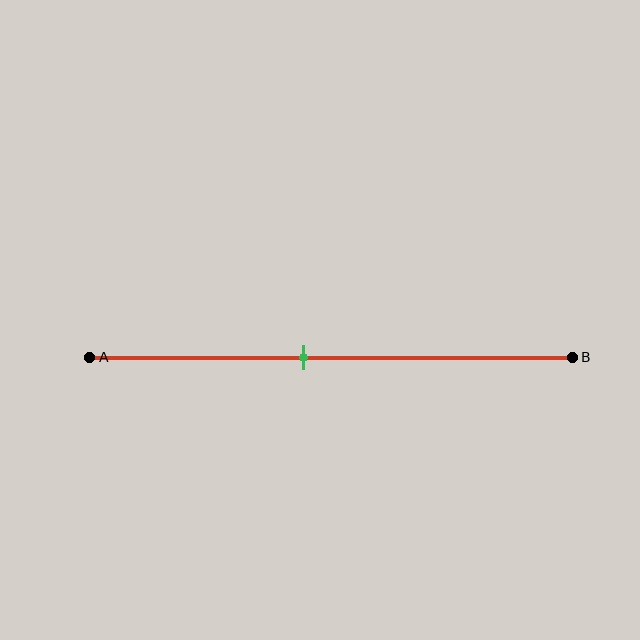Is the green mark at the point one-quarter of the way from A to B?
No, the mark is at about 45% from A, not at the 25% one-quarter point.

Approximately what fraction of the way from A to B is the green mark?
The green mark is approximately 45% of the way from A to B.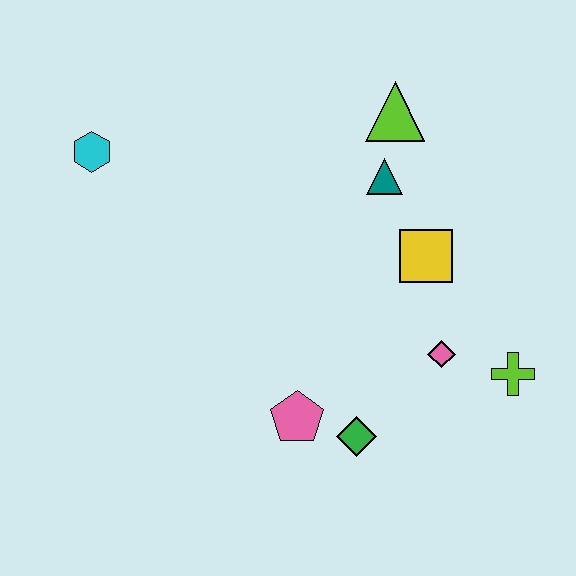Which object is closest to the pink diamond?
The lime cross is closest to the pink diamond.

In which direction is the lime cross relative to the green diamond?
The lime cross is to the right of the green diamond.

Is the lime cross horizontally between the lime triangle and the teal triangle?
No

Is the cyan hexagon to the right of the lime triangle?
No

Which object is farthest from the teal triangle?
The cyan hexagon is farthest from the teal triangle.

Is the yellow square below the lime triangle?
Yes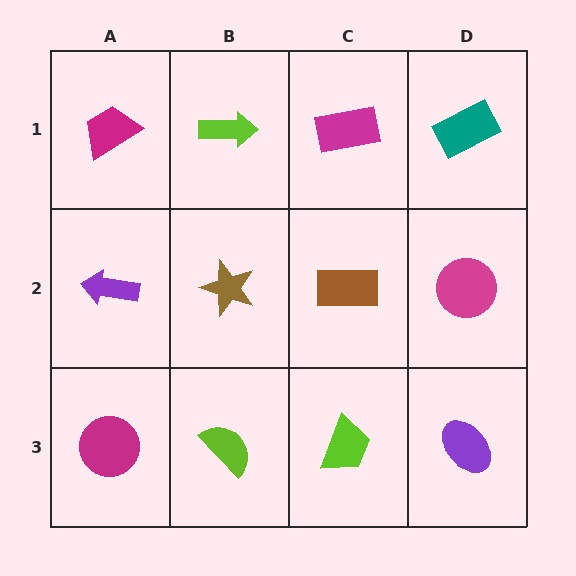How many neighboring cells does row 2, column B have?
4.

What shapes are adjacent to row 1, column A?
A purple arrow (row 2, column A), a lime arrow (row 1, column B).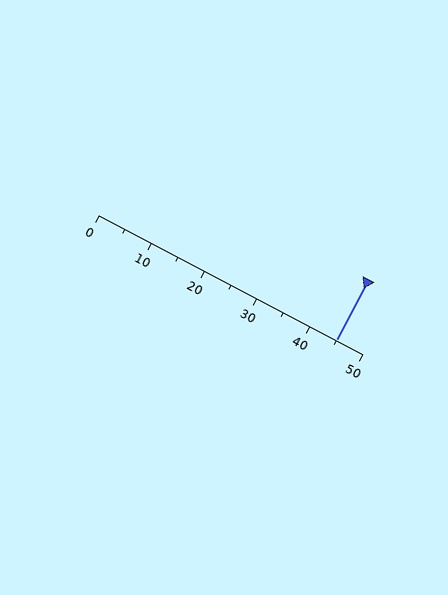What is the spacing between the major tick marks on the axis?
The major ticks are spaced 10 apart.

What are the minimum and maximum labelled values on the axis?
The axis runs from 0 to 50.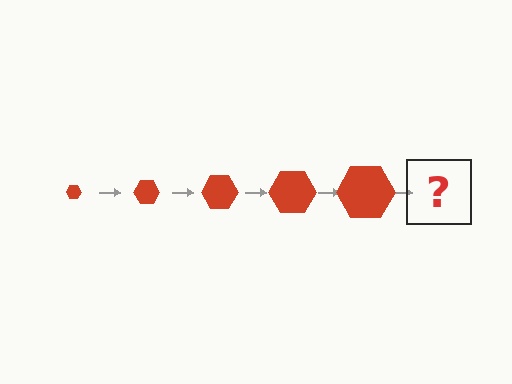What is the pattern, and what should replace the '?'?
The pattern is that the hexagon gets progressively larger each step. The '?' should be a red hexagon, larger than the previous one.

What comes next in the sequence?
The next element should be a red hexagon, larger than the previous one.